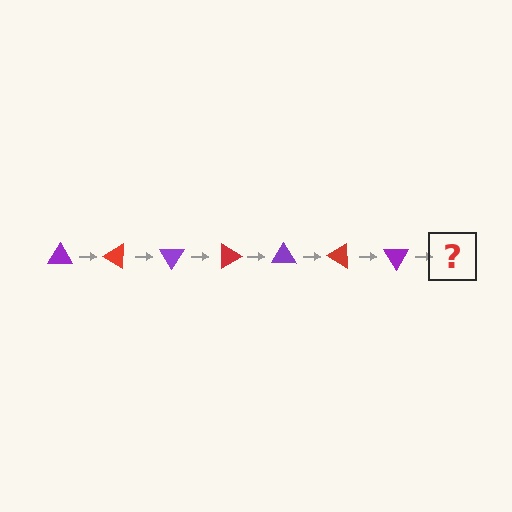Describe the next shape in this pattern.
It should be a red triangle, rotated 210 degrees from the start.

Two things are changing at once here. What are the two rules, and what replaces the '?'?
The two rules are that it rotates 30 degrees each step and the color cycles through purple and red. The '?' should be a red triangle, rotated 210 degrees from the start.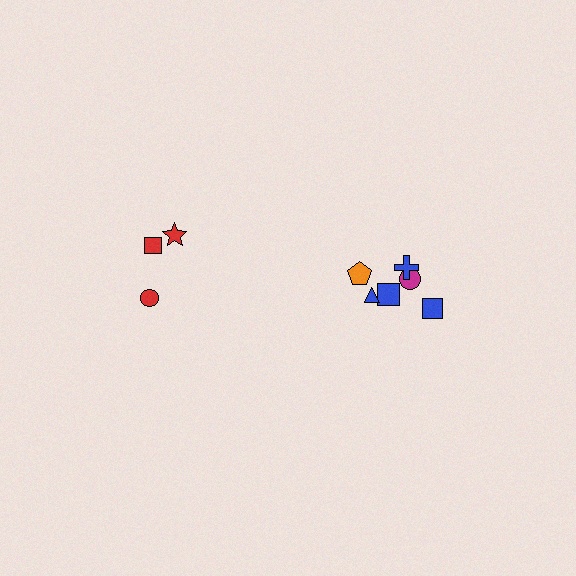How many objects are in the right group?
There are 6 objects.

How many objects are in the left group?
There are 3 objects.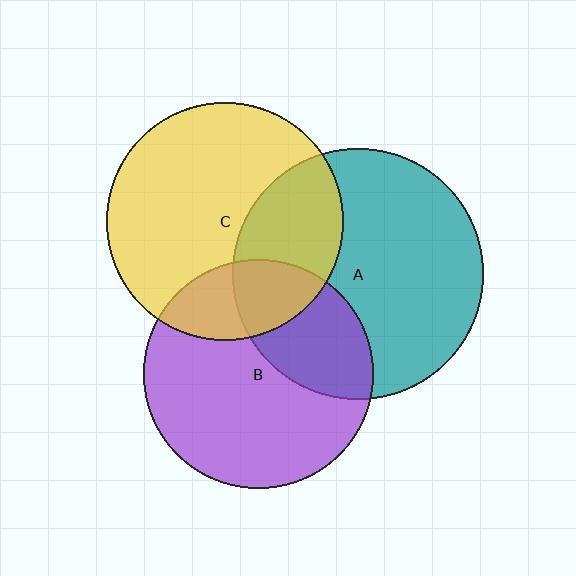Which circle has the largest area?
Circle A (teal).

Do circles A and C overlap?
Yes.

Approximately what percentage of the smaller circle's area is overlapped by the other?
Approximately 30%.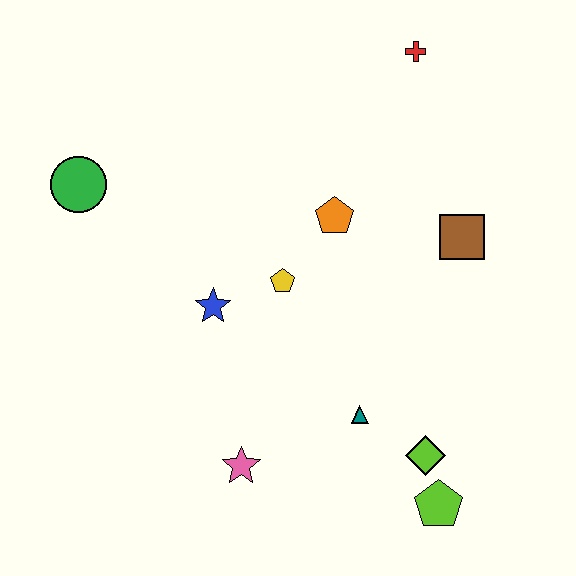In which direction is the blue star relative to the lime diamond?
The blue star is to the left of the lime diamond.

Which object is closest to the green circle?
The blue star is closest to the green circle.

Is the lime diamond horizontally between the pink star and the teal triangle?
No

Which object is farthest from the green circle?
The lime pentagon is farthest from the green circle.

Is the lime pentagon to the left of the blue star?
No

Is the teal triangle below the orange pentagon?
Yes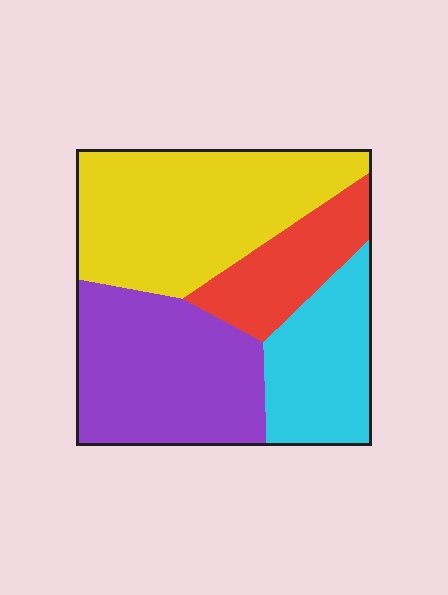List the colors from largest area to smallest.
From largest to smallest: yellow, purple, cyan, red.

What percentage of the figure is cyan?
Cyan takes up about one fifth (1/5) of the figure.